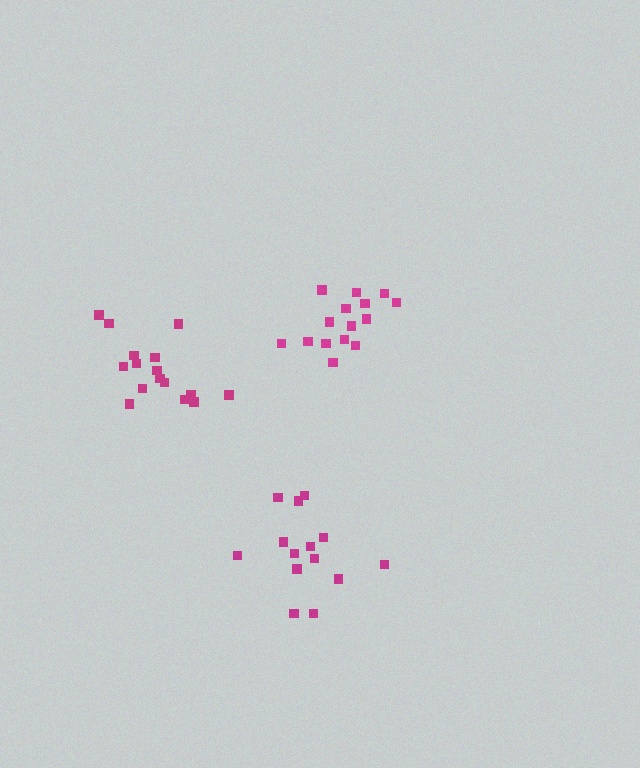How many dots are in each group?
Group 1: 14 dots, Group 2: 16 dots, Group 3: 15 dots (45 total).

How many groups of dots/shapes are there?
There are 3 groups.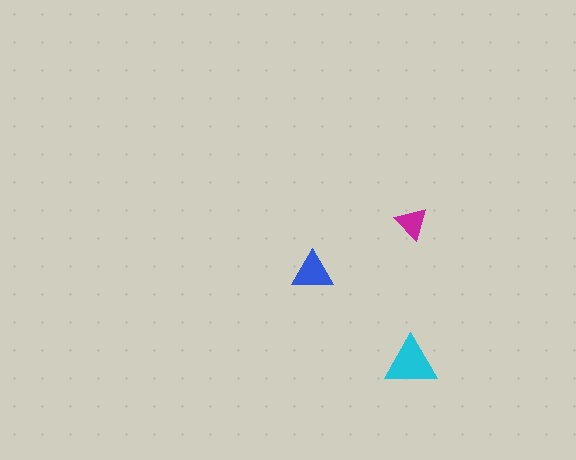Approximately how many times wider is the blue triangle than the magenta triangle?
About 1.5 times wider.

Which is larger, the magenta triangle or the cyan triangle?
The cyan one.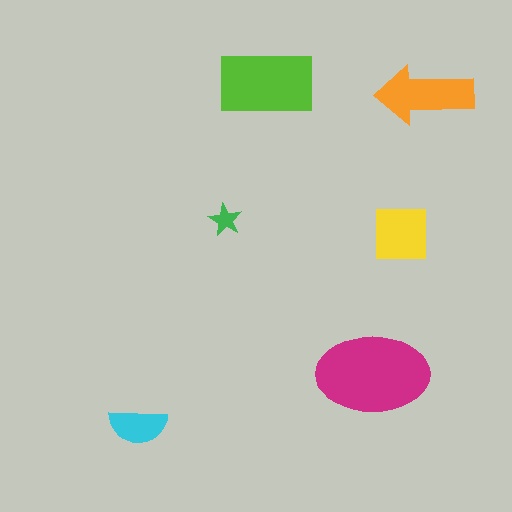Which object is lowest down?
The cyan semicircle is bottommost.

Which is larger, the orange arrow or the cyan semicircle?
The orange arrow.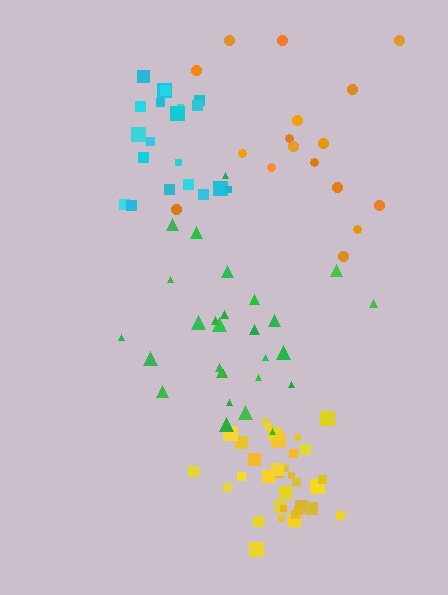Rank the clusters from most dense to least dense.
yellow, cyan, green, orange.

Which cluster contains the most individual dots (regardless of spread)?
Yellow (34).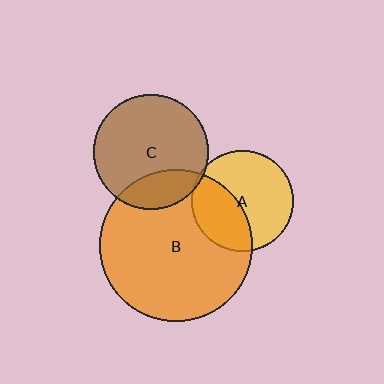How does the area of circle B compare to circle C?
Approximately 1.7 times.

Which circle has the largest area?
Circle B (orange).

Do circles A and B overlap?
Yes.